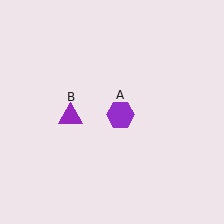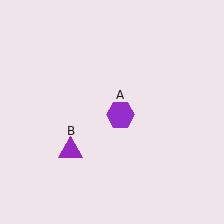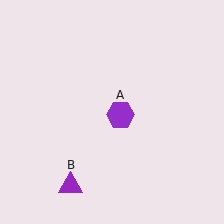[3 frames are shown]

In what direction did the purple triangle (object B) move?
The purple triangle (object B) moved down.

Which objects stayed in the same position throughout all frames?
Purple hexagon (object A) remained stationary.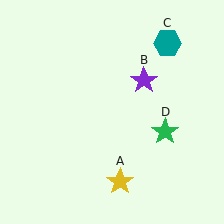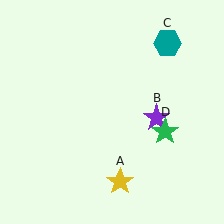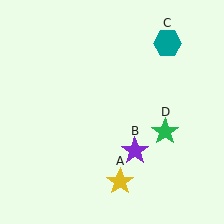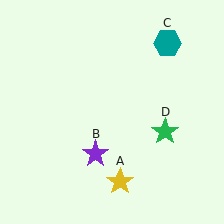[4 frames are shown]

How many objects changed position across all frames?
1 object changed position: purple star (object B).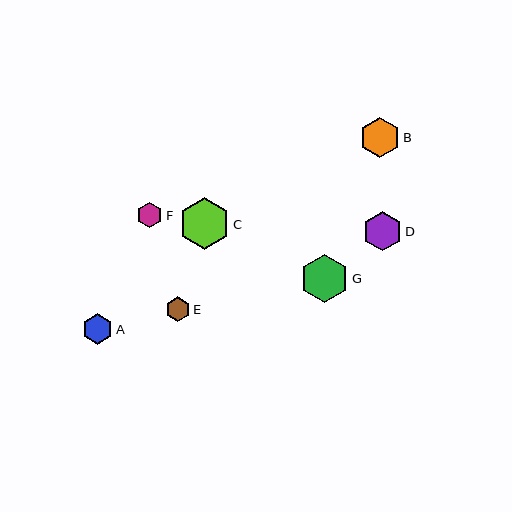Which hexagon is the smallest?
Hexagon E is the smallest with a size of approximately 25 pixels.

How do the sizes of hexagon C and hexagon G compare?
Hexagon C and hexagon G are approximately the same size.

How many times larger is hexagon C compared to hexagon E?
Hexagon C is approximately 2.1 times the size of hexagon E.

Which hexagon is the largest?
Hexagon C is the largest with a size of approximately 52 pixels.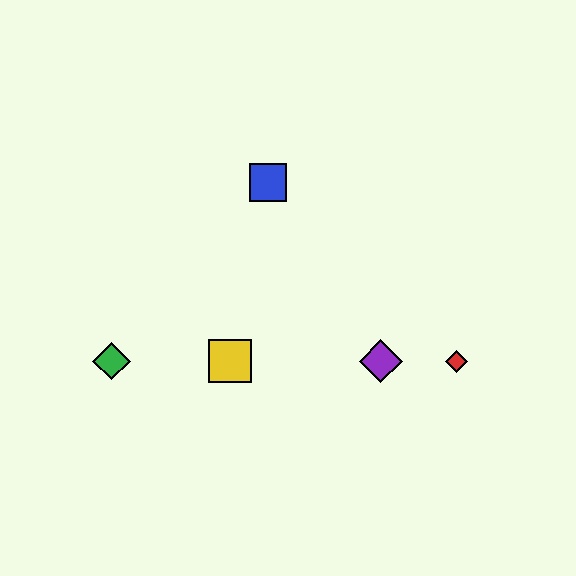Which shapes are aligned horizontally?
The red diamond, the green diamond, the yellow square, the purple diamond are aligned horizontally.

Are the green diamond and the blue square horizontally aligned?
No, the green diamond is at y≈361 and the blue square is at y≈182.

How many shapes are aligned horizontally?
4 shapes (the red diamond, the green diamond, the yellow square, the purple diamond) are aligned horizontally.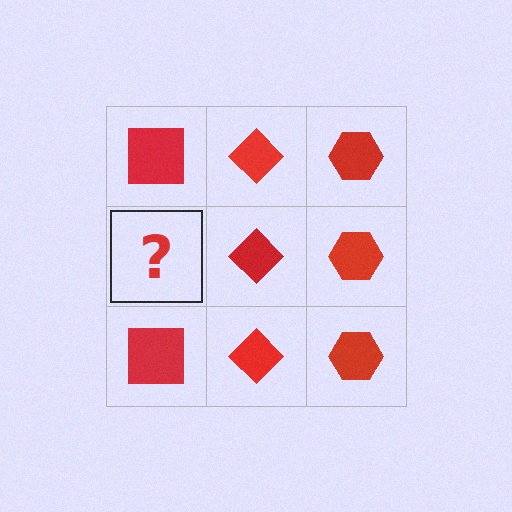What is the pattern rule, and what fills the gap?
The rule is that each column has a consistent shape. The gap should be filled with a red square.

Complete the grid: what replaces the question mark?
The question mark should be replaced with a red square.